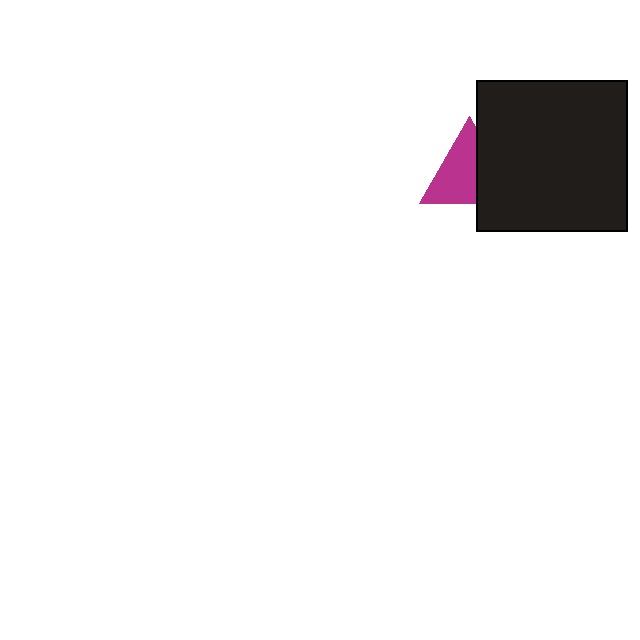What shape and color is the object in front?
The object in front is a black square.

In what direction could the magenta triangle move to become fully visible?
The magenta triangle could move left. That would shift it out from behind the black square entirely.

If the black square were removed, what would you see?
You would see the complete magenta triangle.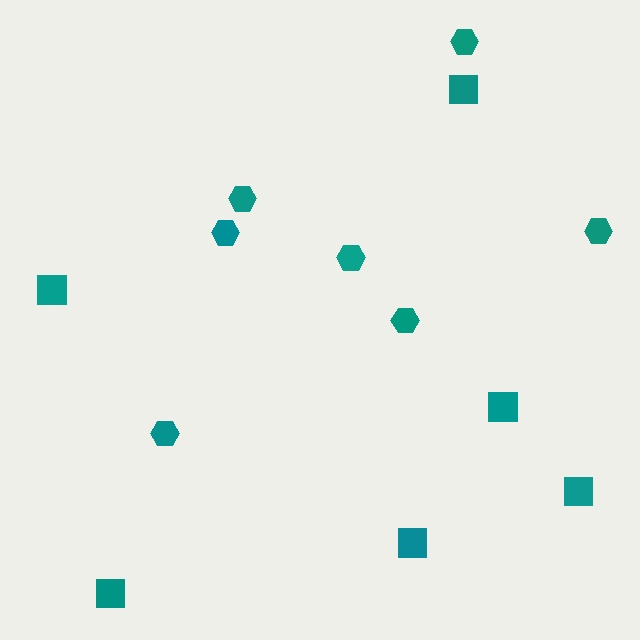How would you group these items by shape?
There are 2 groups: one group of hexagons (7) and one group of squares (6).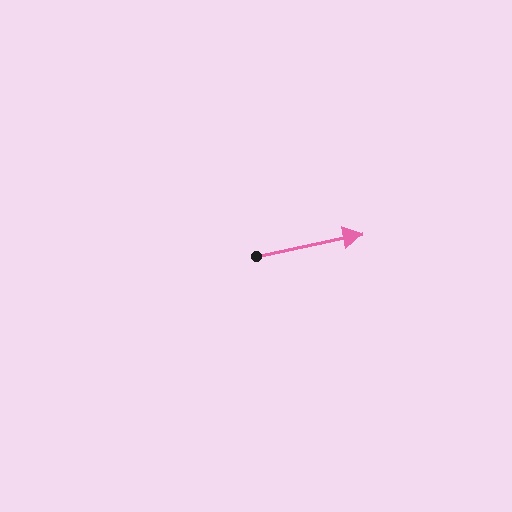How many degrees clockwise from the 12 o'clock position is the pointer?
Approximately 78 degrees.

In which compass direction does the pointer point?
East.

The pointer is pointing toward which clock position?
Roughly 3 o'clock.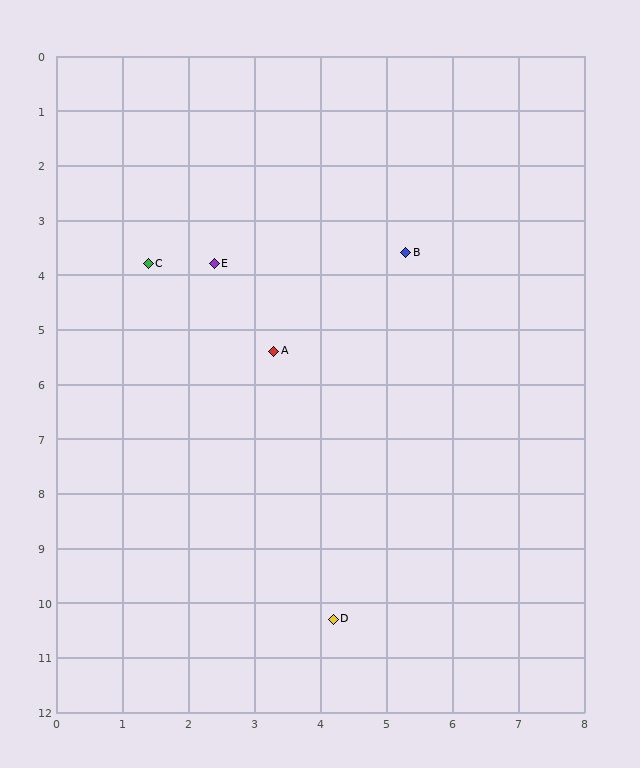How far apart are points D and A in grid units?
Points D and A are about 5.0 grid units apart.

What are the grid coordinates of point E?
Point E is at approximately (2.4, 3.8).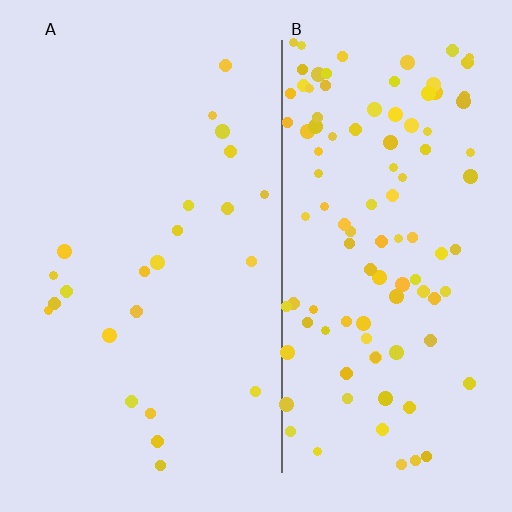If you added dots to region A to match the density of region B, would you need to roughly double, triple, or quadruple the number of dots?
Approximately quadruple.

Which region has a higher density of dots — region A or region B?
B (the right).